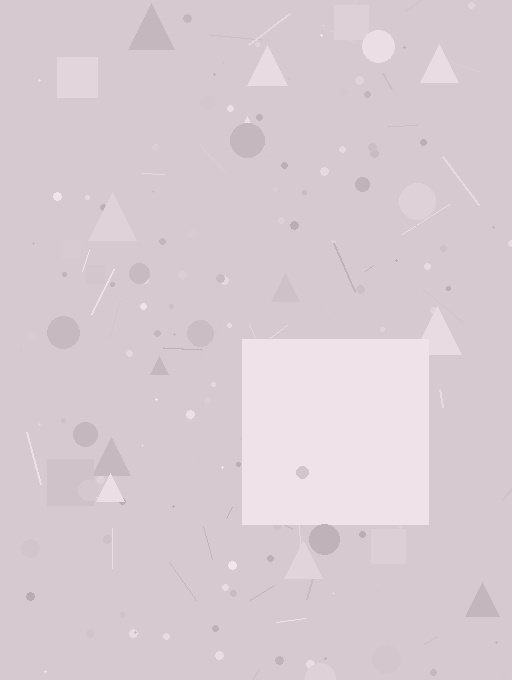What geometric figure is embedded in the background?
A square is embedded in the background.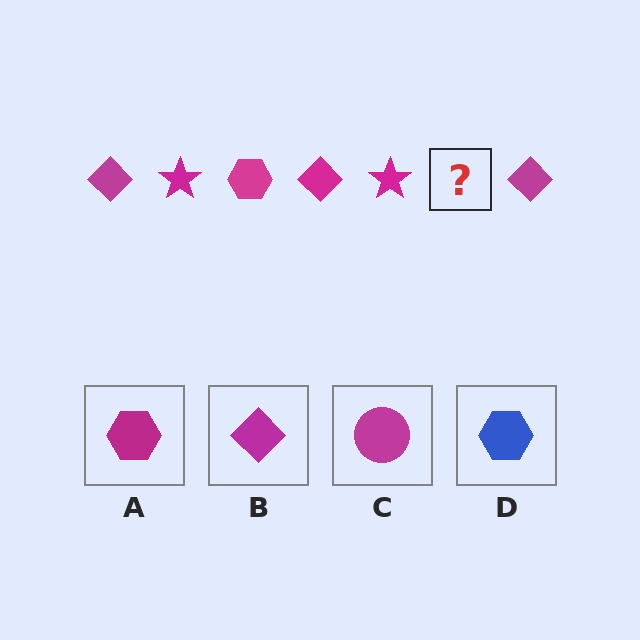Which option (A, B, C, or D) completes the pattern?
A.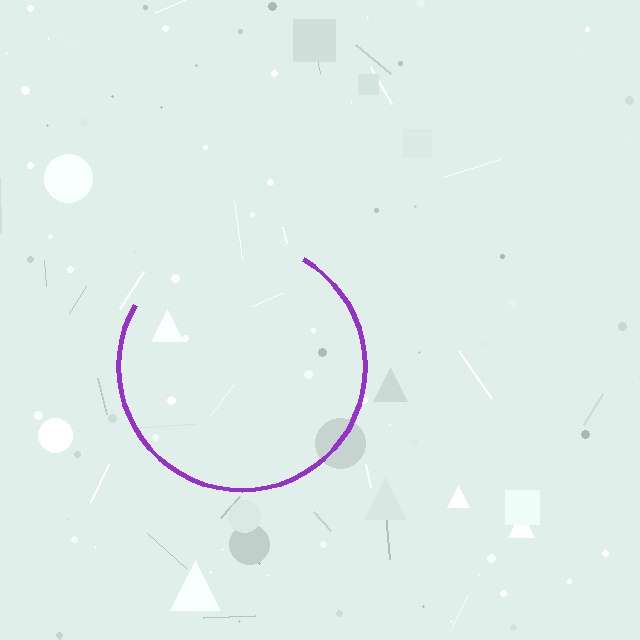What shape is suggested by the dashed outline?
The dashed outline suggests a circle.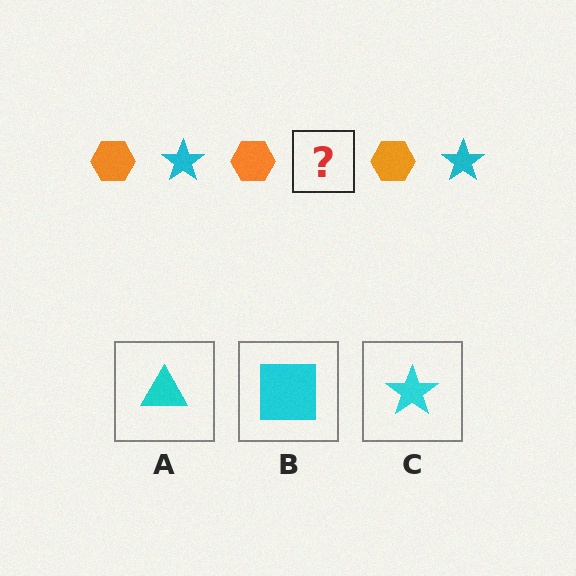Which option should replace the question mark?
Option C.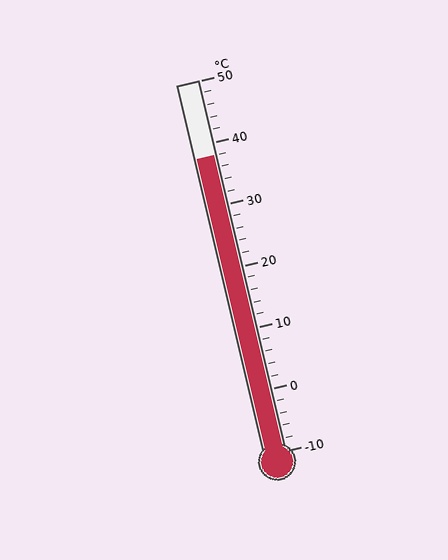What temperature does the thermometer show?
The thermometer shows approximately 38°C.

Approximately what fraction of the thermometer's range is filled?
The thermometer is filled to approximately 80% of its range.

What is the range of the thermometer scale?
The thermometer scale ranges from -10°C to 50°C.